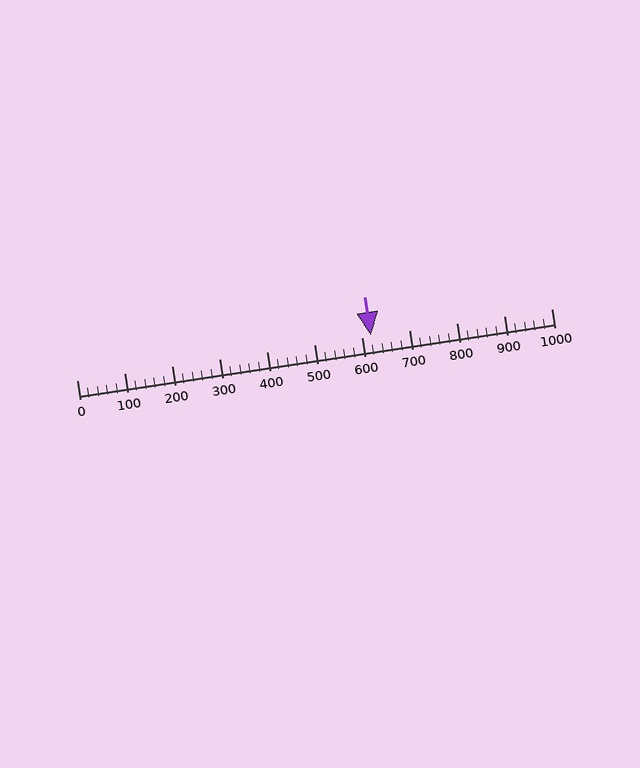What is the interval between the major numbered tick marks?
The major tick marks are spaced 100 units apart.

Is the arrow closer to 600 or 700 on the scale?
The arrow is closer to 600.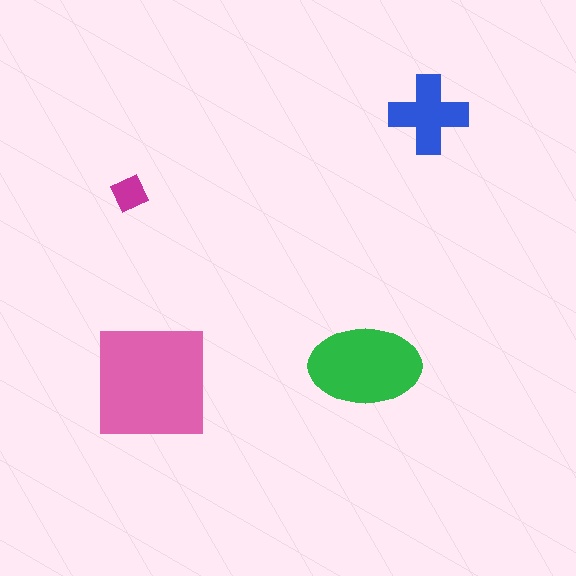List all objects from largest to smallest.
The pink square, the green ellipse, the blue cross, the magenta diamond.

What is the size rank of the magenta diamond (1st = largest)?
4th.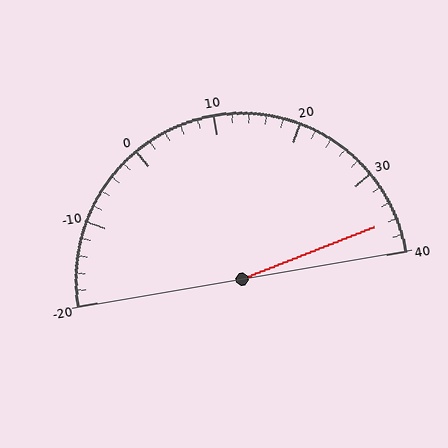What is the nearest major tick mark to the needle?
The nearest major tick mark is 40.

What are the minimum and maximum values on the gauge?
The gauge ranges from -20 to 40.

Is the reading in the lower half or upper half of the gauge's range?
The reading is in the upper half of the range (-20 to 40).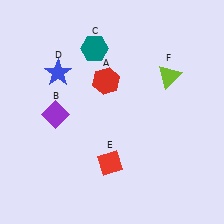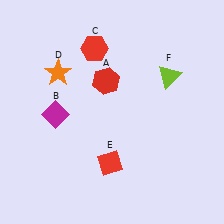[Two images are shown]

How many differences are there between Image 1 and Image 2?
There are 3 differences between the two images.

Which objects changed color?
B changed from purple to magenta. C changed from teal to red. D changed from blue to orange.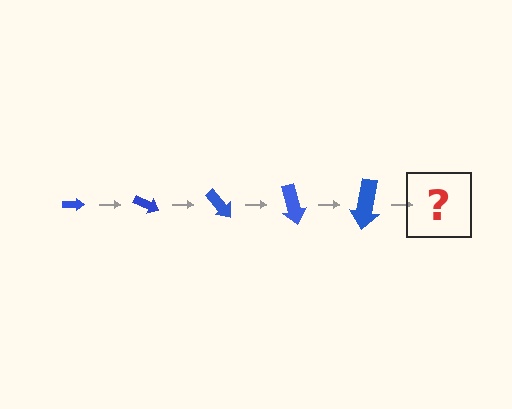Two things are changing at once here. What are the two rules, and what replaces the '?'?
The two rules are that the arrow grows larger each step and it rotates 25 degrees each step. The '?' should be an arrow, larger than the previous one and rotated 125 degrees from the start.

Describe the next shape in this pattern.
It should be an arrow, larger than the previous one and rotated 125 degrees from the start.